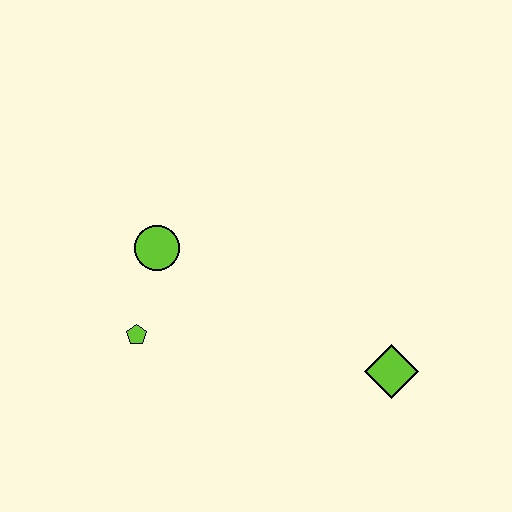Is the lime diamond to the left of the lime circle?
No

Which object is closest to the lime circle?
The lime pentagon is closest to the lime circle.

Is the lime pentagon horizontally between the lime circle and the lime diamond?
No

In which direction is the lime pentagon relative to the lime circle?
The lime pentagon is below the lime circle.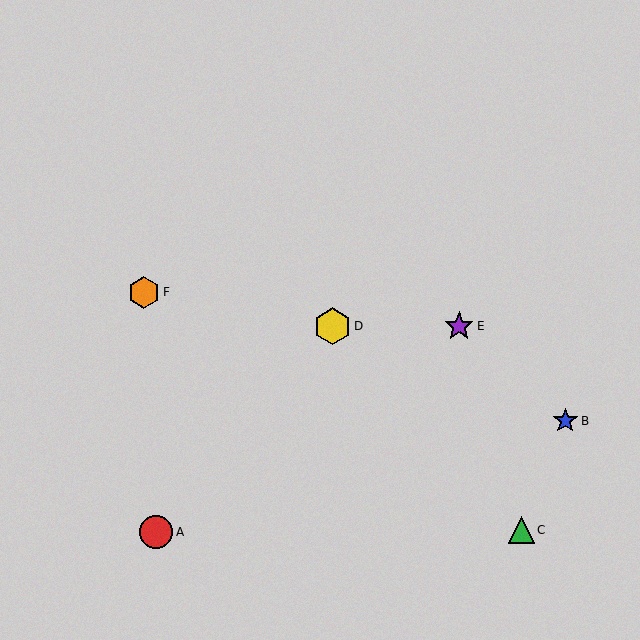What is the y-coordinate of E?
Object E is at y≈326.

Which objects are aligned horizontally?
Objects D, E are aligned horizontally.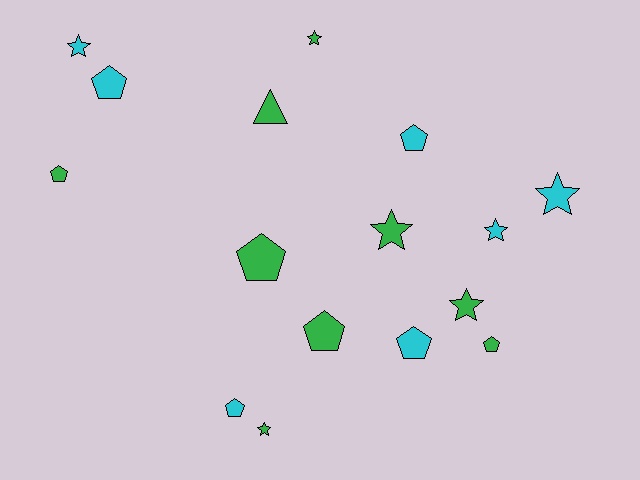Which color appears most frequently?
Green, with 9 objects.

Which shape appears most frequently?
Pentagon, with 8 objects.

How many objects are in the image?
There are 16 objects.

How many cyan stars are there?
There are 3 cyan stars.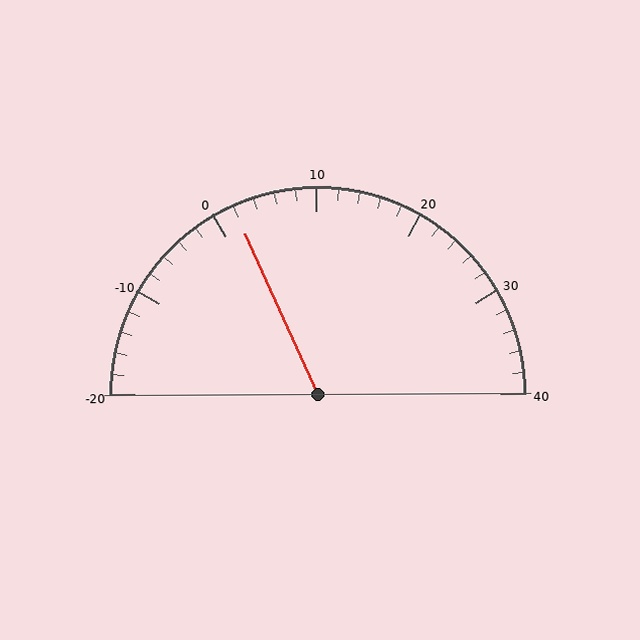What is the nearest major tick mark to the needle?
The nearest major tick mark is 0.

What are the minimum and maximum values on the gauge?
The gauge ranges from -20 to 40.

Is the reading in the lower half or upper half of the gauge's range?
The reading is in the lower half of the range (-20 to 40).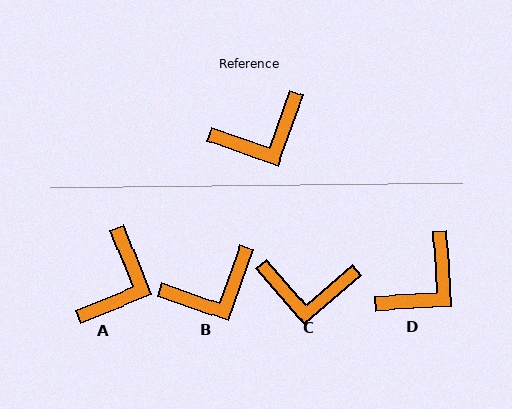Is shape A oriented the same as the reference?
No, it is off by about 41 degrees.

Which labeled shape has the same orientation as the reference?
B.